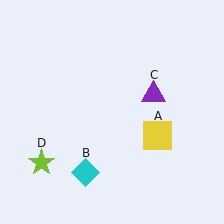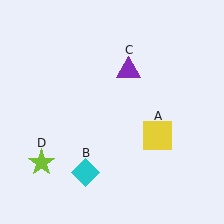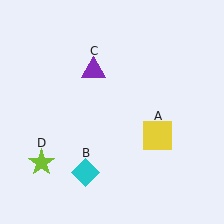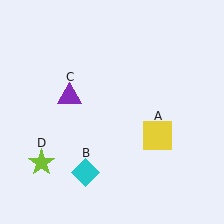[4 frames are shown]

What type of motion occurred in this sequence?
The purple triangle (object C) rotated counterclockwise around the center of the scene.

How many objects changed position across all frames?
1 object changed position: purple triangle (object C).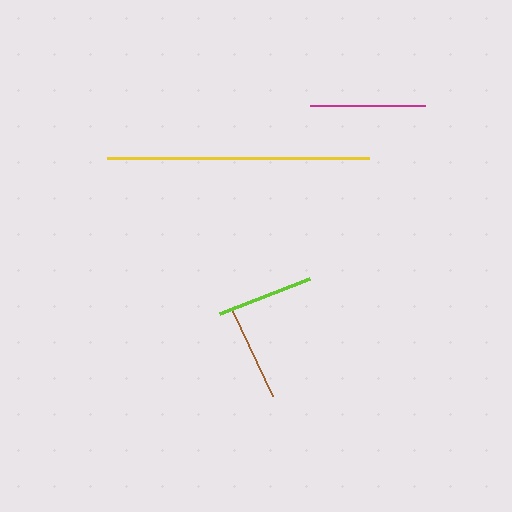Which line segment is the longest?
The yellow line is the longest at approximately 262 pixels.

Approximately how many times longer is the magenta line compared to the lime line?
The magenta line is approximately 1.2 times the length of the lime line.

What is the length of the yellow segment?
The yellow segment is approximately 262 pixels long.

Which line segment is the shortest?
The brown line is the shortest at approximately 94 pixels.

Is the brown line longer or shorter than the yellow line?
The yellow line is longer than the brown line.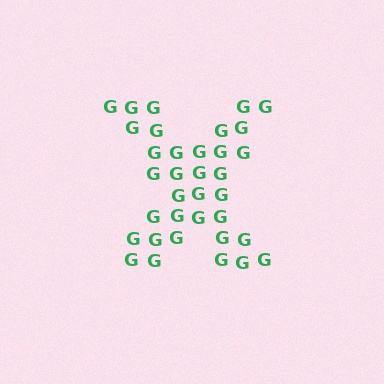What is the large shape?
The large shape is the letter X.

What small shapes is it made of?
It is made of small letter G's.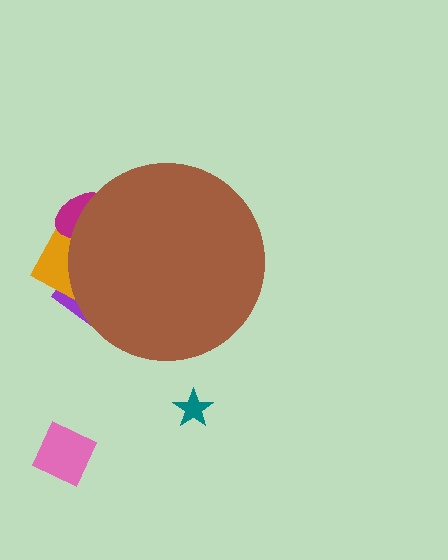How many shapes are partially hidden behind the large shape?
3 shapes are partially hidden.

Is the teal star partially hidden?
No, the teal star is fully visible.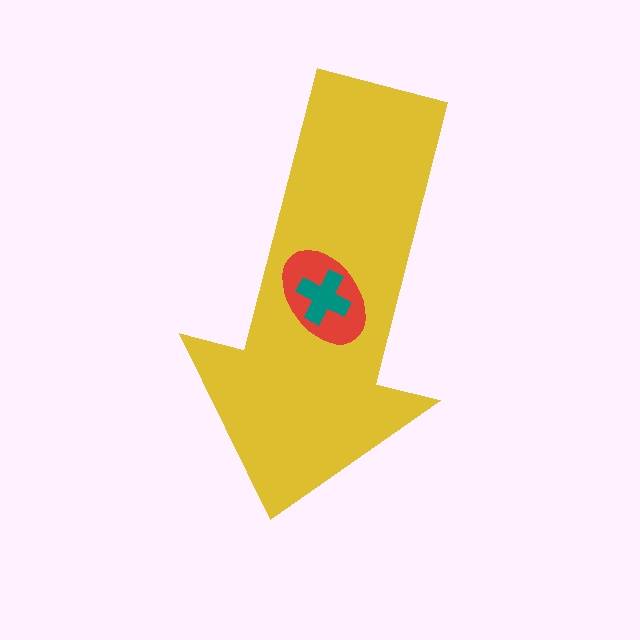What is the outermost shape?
The yellow arrow.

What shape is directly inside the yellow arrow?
The red ellipse.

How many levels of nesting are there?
3.